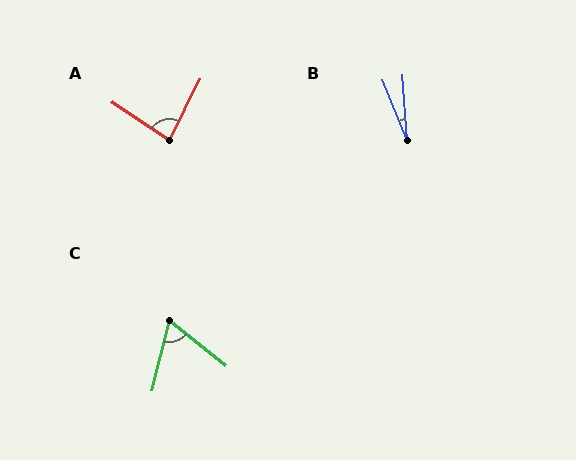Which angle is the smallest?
B, at approximately 18 degrees.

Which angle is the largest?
A, at approximately 83 degrees.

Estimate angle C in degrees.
Approximately 65 degrees.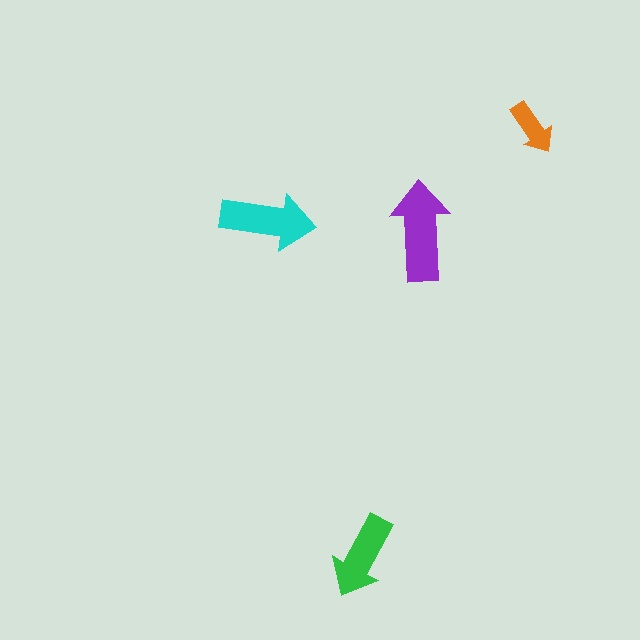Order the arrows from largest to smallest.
the purple one, the cyan one, the green one, the orange one.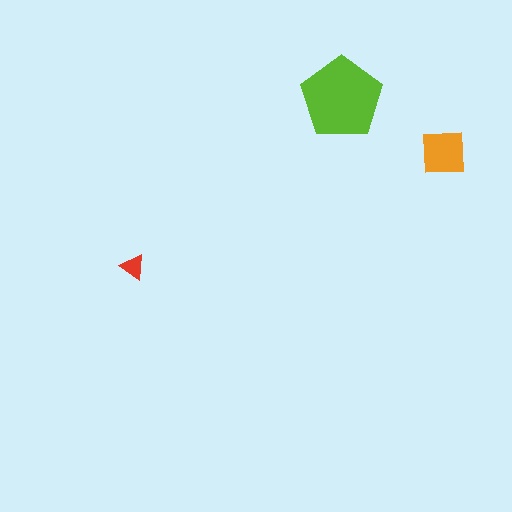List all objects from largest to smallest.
The lime pentagon, the orange square, the red triangle.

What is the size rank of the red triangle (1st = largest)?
3rd.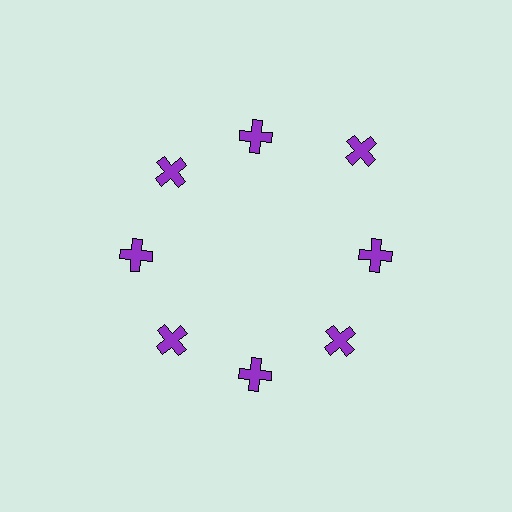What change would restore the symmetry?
The symmetry would be restored by moving it inward, back onto the ring so that all 8 crosses sit at equal angles and equal distance from the center.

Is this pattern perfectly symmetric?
No. The 8 purple crosses are arranged in a ring, but one element near the 2 o'clock position is pushed outward from the center, breaking the 8-fold rotational symmetry.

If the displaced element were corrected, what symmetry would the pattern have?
It would have 8-fold rotational symmetry — the pattern would map onto itself every 45 degrees.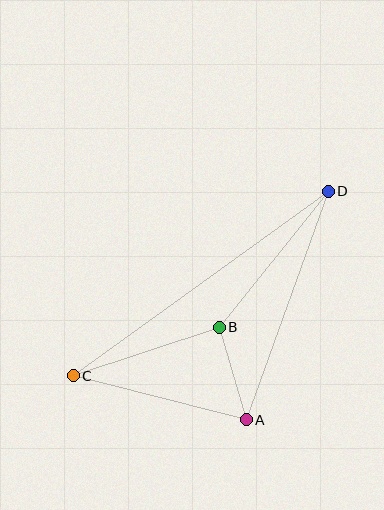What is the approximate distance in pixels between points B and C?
The distance between B and C is approximately 154 pixels.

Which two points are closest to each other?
Points A and B are closest to each other.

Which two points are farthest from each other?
Points C and D are farthest from each other.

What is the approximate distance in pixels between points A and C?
The distance between A and C is approximately 178 pixels.